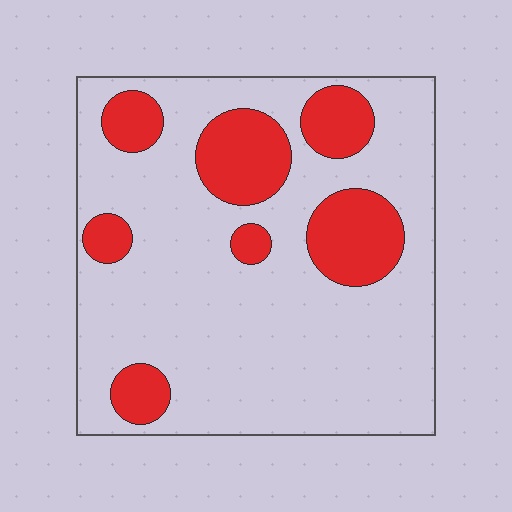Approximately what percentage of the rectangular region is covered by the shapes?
Approximately 20%.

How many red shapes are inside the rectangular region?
7.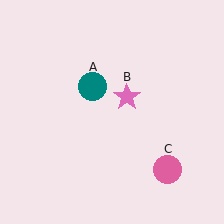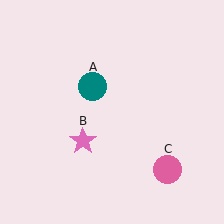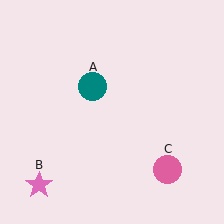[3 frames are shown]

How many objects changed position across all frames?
1 object changed position: pink star (object B).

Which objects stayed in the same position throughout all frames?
Teal circle (object A) and pink circle (object C) remained stationary.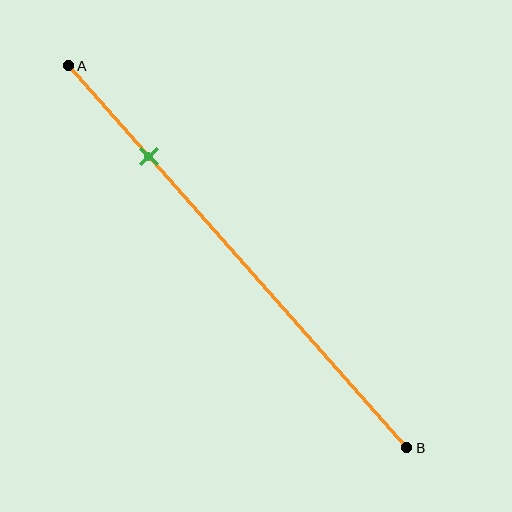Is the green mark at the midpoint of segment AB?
No, the mark is at about 25% from A, not at the 50% midpoint.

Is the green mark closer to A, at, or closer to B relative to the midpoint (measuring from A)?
The green mark is closer to point A than the midpoint of segment AB.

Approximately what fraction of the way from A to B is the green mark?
The green mark is approximately 25% of the way from A to B.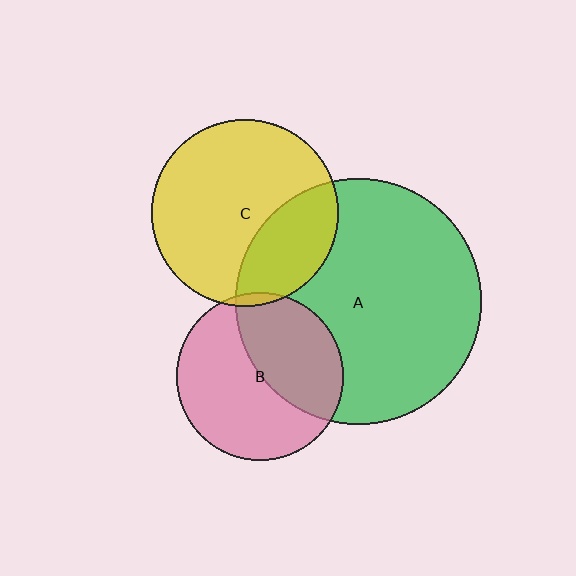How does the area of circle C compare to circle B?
Approximately 1.2 times.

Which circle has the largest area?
Circle A (green).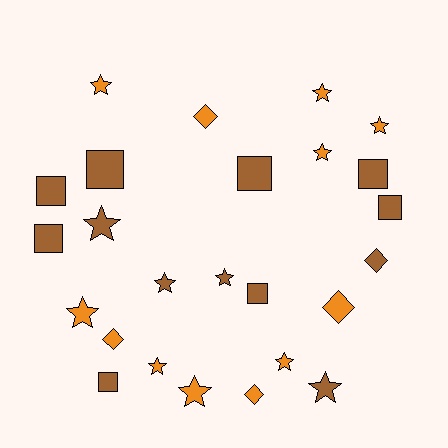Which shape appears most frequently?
Star, with 12 objects.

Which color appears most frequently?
Brown, with 13 objects.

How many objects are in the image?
There are 25 objects.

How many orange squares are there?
There are no orange squares.